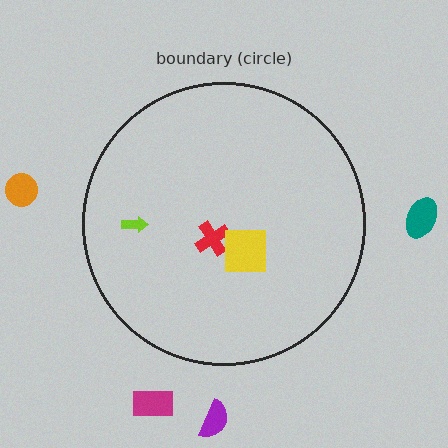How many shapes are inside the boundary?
3 inside, 4 outside.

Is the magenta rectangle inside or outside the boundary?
Outside.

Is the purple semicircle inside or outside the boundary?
Outside.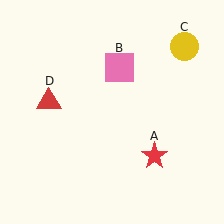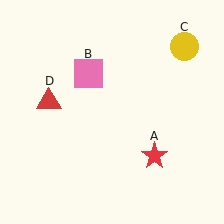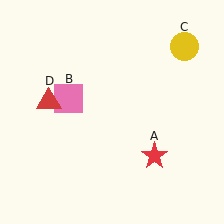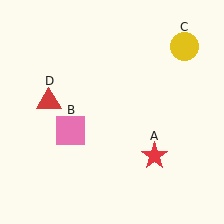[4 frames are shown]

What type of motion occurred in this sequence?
The pink square (object B) rotated counterclockwise around the center of the scene.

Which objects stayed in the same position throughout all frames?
Red star (object A) and yellow circle (object C) and red triangle (object D) remained stationary.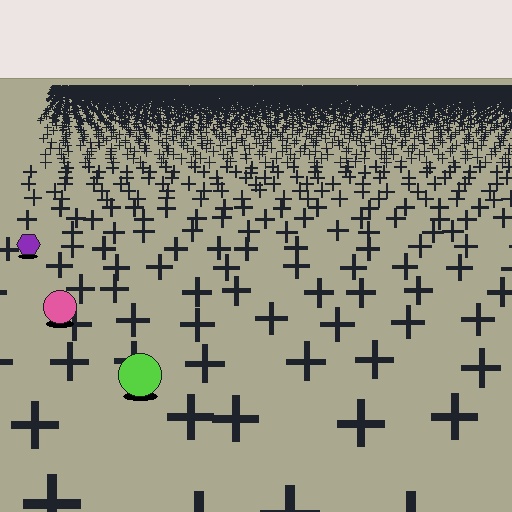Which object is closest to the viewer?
The lime circle is closest. The texture marks near it are larger and more spread out.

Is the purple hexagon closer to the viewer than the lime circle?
No. The lime circle is closer — you can tell from the texture gradient: the ground texture is coarser near it.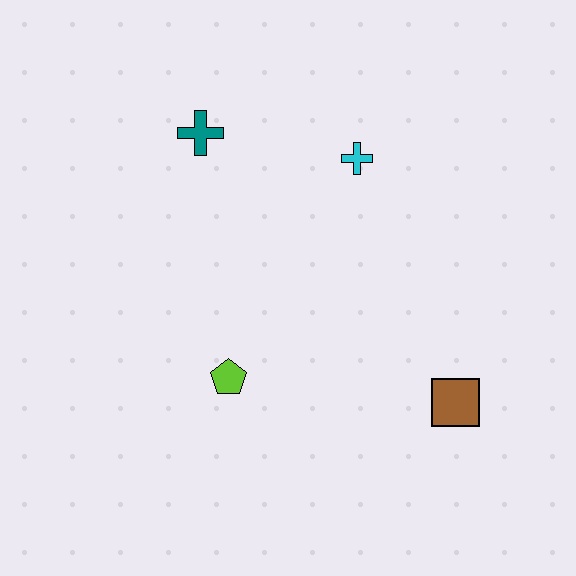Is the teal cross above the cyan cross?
Yes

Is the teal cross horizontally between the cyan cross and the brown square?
No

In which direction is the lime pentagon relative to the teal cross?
The lime pentagon is below the teal cross.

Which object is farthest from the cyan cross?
The brown square is farthest from the cyan cross.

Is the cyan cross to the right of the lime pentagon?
Yes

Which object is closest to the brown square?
The lime pentagon is closest to the brown square.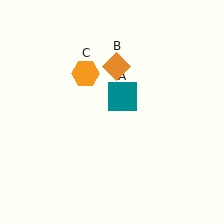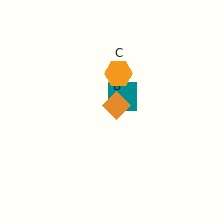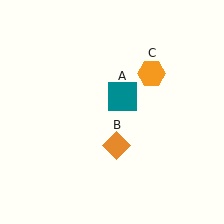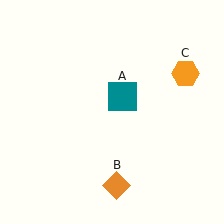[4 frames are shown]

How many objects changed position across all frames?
2 objects changed position: orange diamond (object B), orange hexagon (object C).